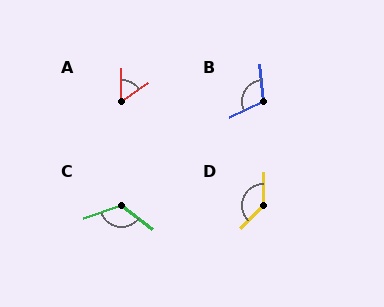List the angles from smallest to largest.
A (53°), B (109°), C (123°), D (136°).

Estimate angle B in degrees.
Approximately 109 degrees.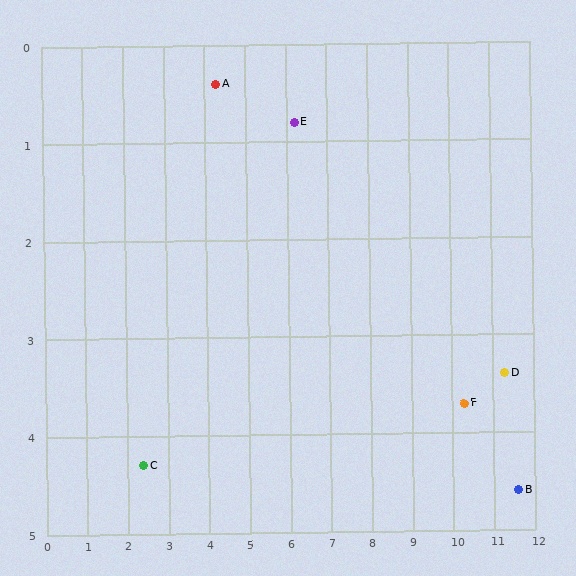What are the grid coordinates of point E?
Point E is at approximately (6.2, 0.8).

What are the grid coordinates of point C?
Point C is at approximately (2.4, 4.3).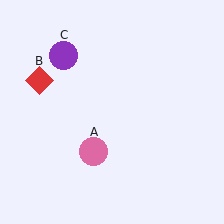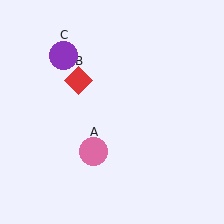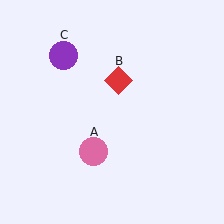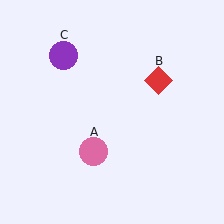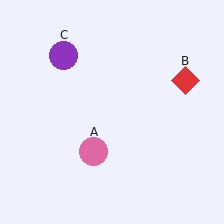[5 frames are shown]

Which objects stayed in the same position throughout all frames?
Pink circle (object A) and purple circle (object C) remained stationary.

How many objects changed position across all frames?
1 object changed position: red diamond (object B).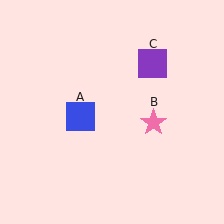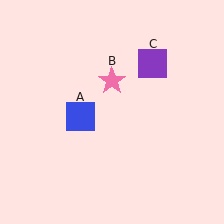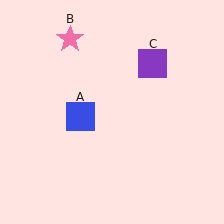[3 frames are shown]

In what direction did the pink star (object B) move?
The pink star (object B) moved up and to the left.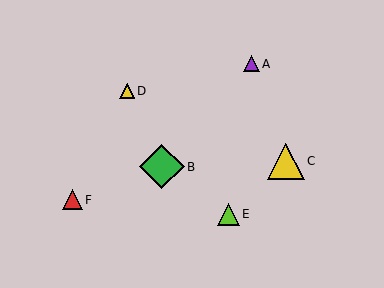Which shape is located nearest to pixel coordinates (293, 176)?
The yellow triangle (labeled C) at (286, 161) is nearest to that location.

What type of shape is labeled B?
Shape B is a green diamond.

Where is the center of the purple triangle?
The center of the purple triangle is at (251, 64).